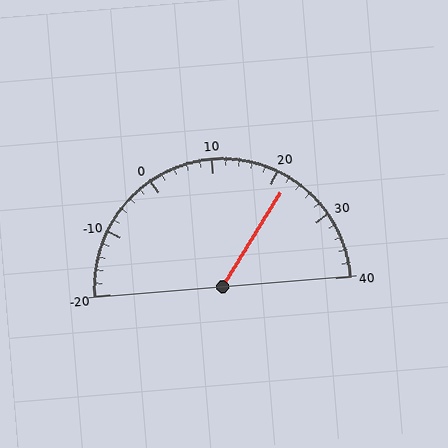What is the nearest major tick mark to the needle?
The nearest major tick mark is 20.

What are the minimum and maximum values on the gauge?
The gauge ranges from -20 to 40.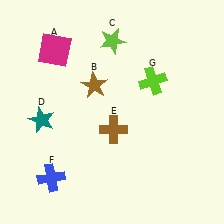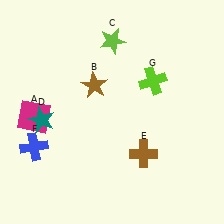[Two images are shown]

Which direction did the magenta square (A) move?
The magenta square (A) moved down.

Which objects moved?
The objects that moved are: the magenta square (A), the brown cross (E), the blue cross (F).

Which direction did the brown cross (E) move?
The brown cross (E) moved right.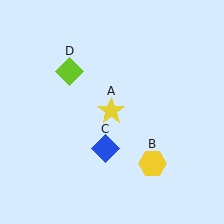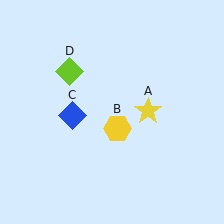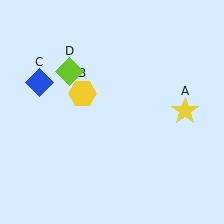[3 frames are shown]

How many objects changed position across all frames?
3 objects changed position: yellow star (object A), yellow hexagon (object B), blue diamond (object C).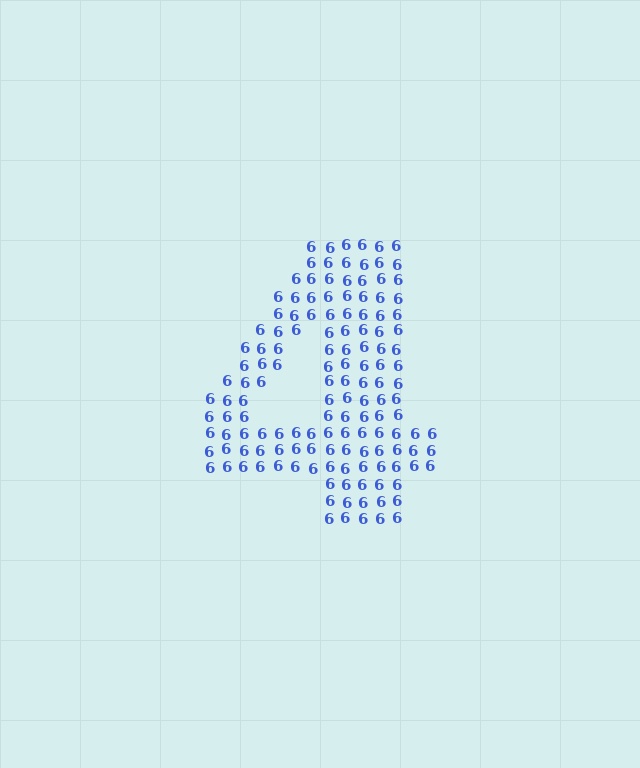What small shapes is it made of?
It is made of small digit 6's.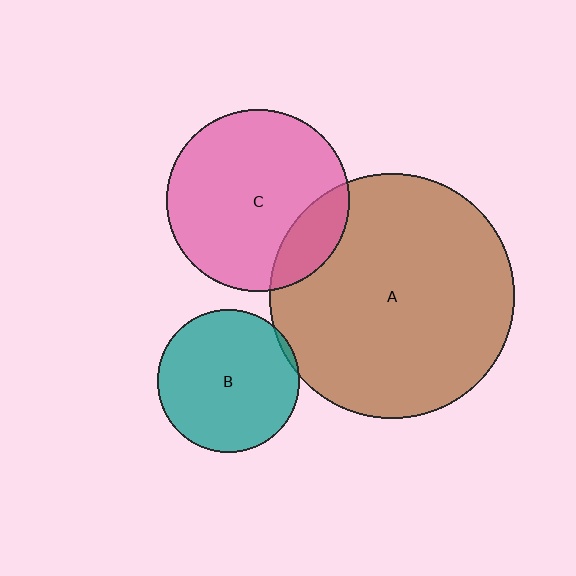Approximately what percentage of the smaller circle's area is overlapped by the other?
Approximately 20%.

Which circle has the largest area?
Circle A (brown).